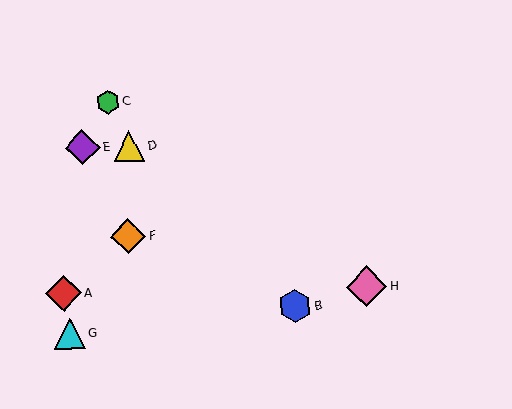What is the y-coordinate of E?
Object E is at y≈147.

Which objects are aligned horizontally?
Objects D, E are aligned horizontally.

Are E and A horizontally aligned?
No, E is at y≈147 and A is at y≈293.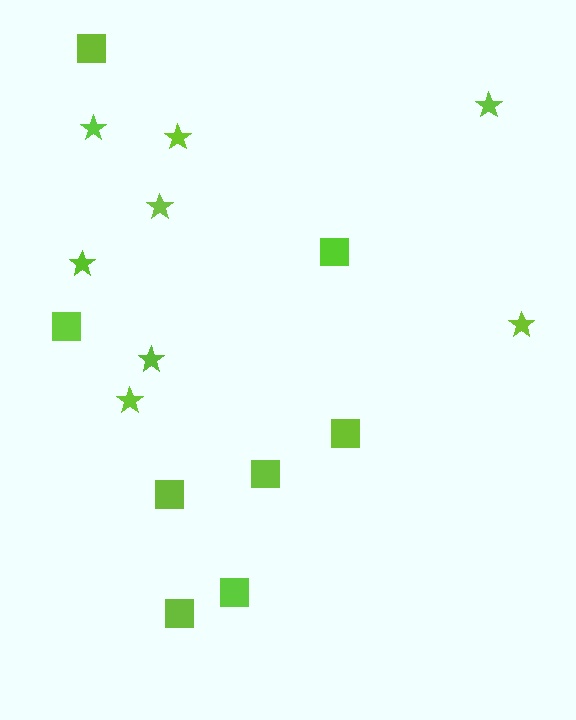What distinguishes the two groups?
There are 2 groups: one group of stars (8) and one group of squares (8).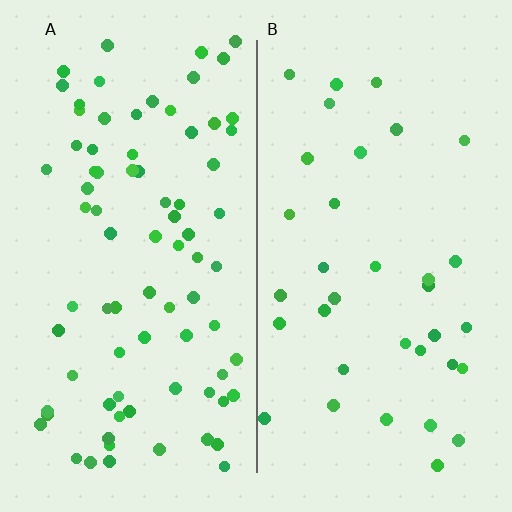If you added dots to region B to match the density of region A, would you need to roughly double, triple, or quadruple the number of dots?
Approximately double.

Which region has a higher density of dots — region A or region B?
A (the left).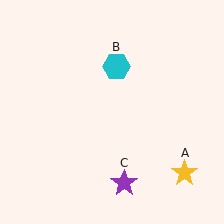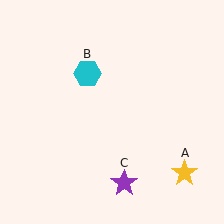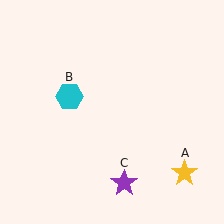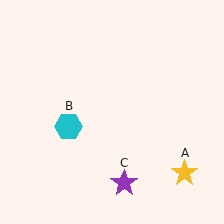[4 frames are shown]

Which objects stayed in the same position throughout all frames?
Yellow star (object A) and purple star (object C) remained stationary.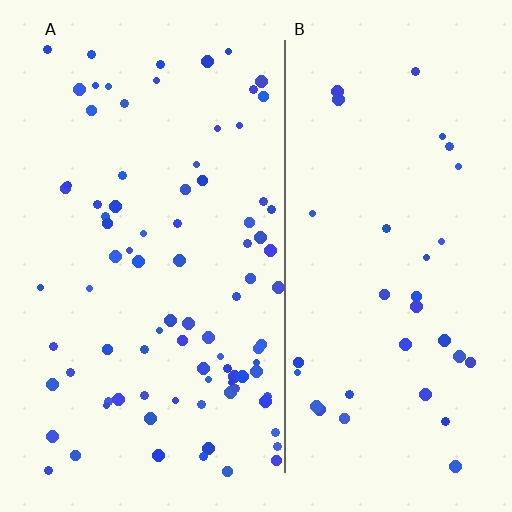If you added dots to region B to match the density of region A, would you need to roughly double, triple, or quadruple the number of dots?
Approximately double.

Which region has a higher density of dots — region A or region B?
A (the left).